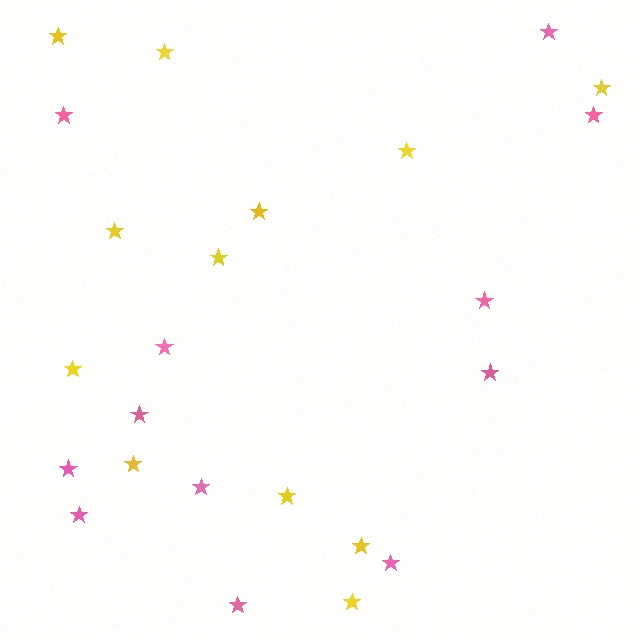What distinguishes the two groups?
There are 2 groups: one group of yellow stars (12) and one group of pink stars (12).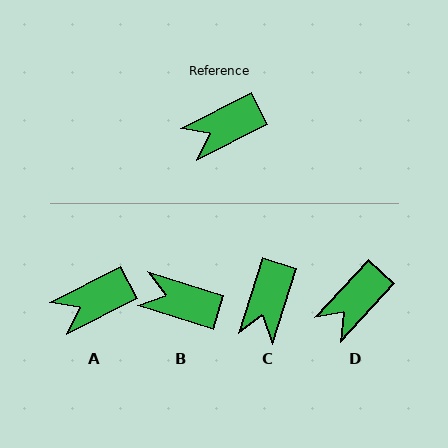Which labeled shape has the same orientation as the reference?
A.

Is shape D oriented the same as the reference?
No, it is off by about 20 degrees.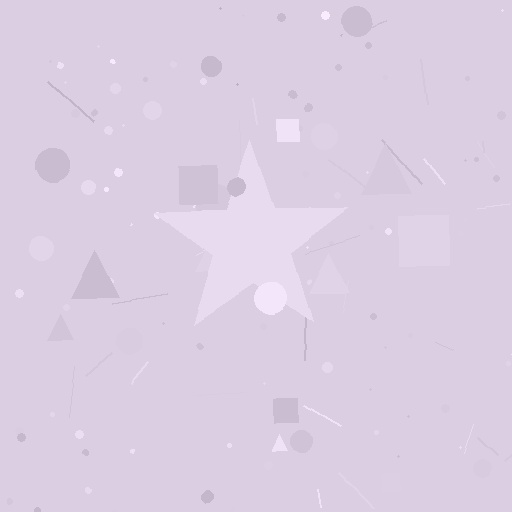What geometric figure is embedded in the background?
A star is embedded in the background.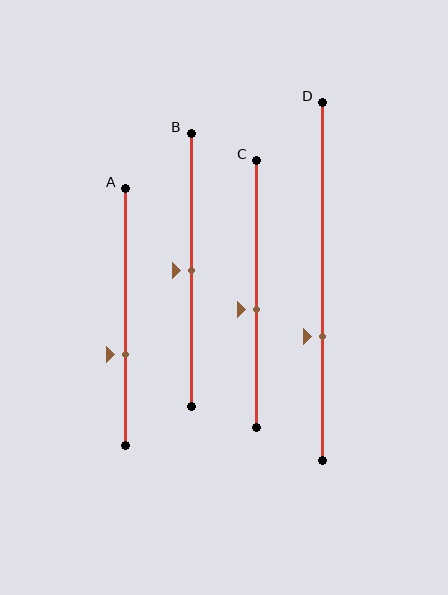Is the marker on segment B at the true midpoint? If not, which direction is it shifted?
Yes, the marker on segment B is at the true midpoint.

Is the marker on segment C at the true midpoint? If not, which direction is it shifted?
No, the marker on segment C is shifted downward by about 6% of the segment length.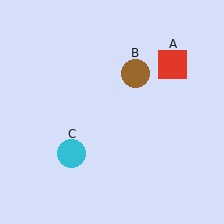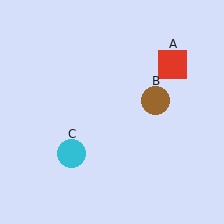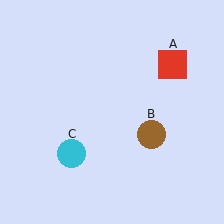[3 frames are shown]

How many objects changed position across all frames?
1 object changed position: brown circle (object B).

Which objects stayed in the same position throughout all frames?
Red square (object A) and cyan circle (object C) remained stationary.